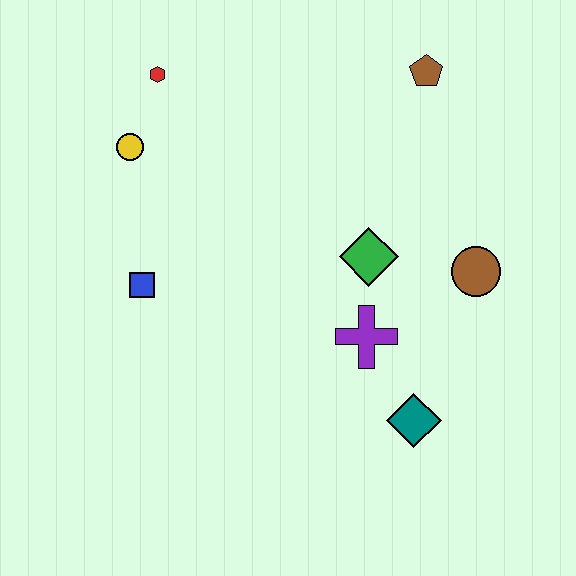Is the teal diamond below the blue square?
Yes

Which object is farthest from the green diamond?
The red hexagon is farthest from the green diamond.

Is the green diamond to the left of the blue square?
No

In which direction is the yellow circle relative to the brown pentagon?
The yellow circle is to the left of the brown pentagon.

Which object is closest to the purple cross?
The green diamond is closest to the purple cross.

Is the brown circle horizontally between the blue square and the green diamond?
No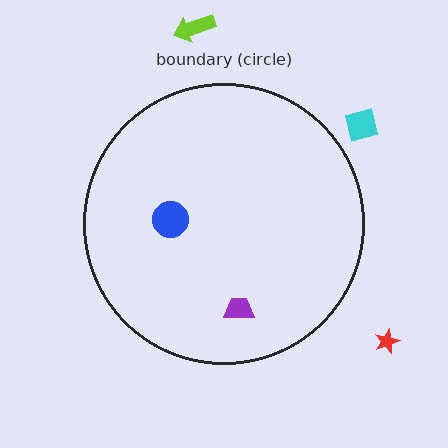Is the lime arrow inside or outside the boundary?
Outside.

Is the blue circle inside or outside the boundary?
Inside.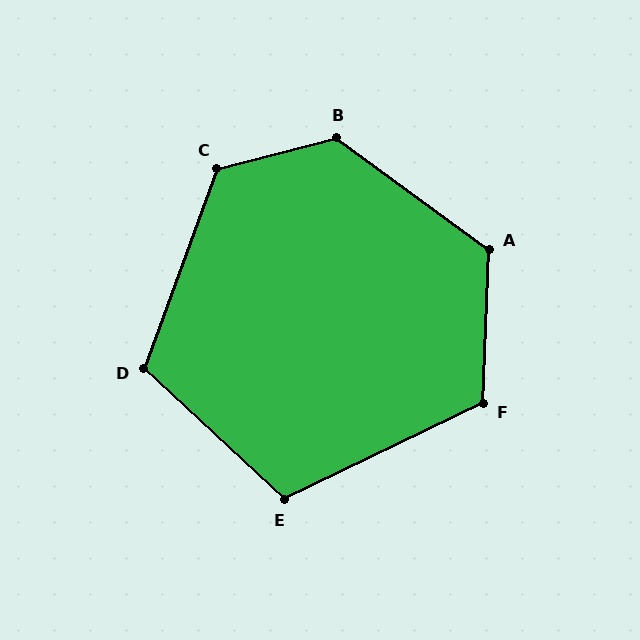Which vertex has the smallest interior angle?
E, at approximately 111 degrees.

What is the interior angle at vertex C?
Approximately 125 degrees (obtuse).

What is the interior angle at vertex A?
Approximately 124 degrees (obtuse).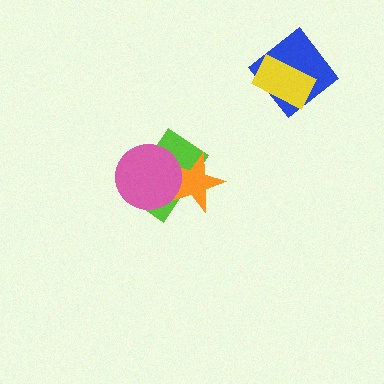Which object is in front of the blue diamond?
The yellow rectangle is in front of the blue diamond.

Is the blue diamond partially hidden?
Yes, it is partially covered by another shape.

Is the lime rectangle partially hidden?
Yes, it is partially covered by another shape.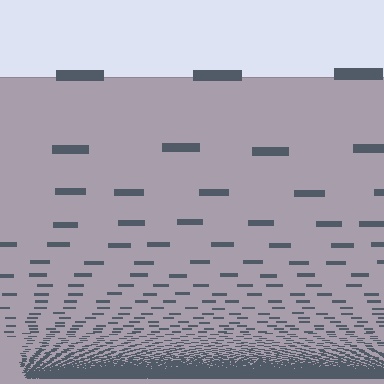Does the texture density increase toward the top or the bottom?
Density increases toward the bottom.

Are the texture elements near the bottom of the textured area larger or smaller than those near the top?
Smaller. The gradient is inverted — elements near the bottom are smaller and denser.